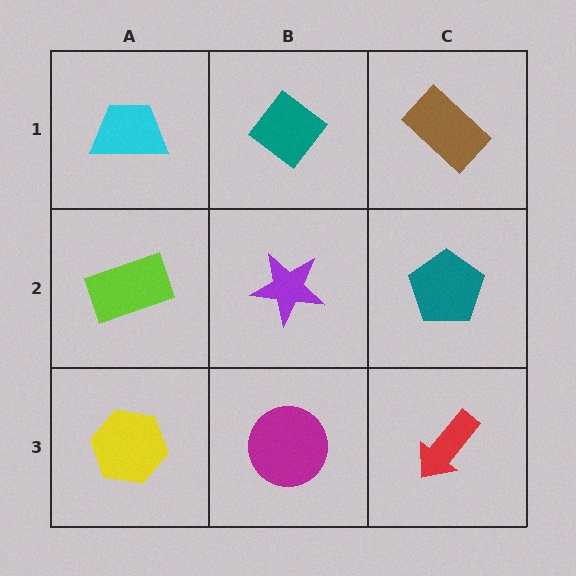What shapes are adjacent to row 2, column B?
A teal diamond (row 1, column B), a magenta circle (row 3, column B), a lime rectangle (row 2, column A), a teal pentagon (row 2, column C).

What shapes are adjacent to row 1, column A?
A lime rectangle (row 2, column A), a teal diamond (row 1, column B).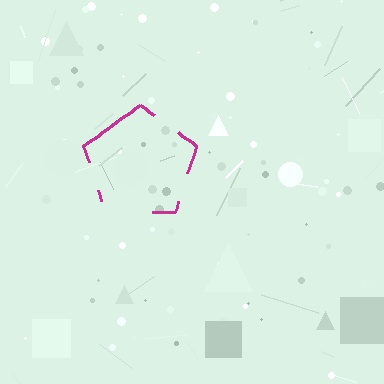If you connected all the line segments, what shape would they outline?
They would outline a pentagon.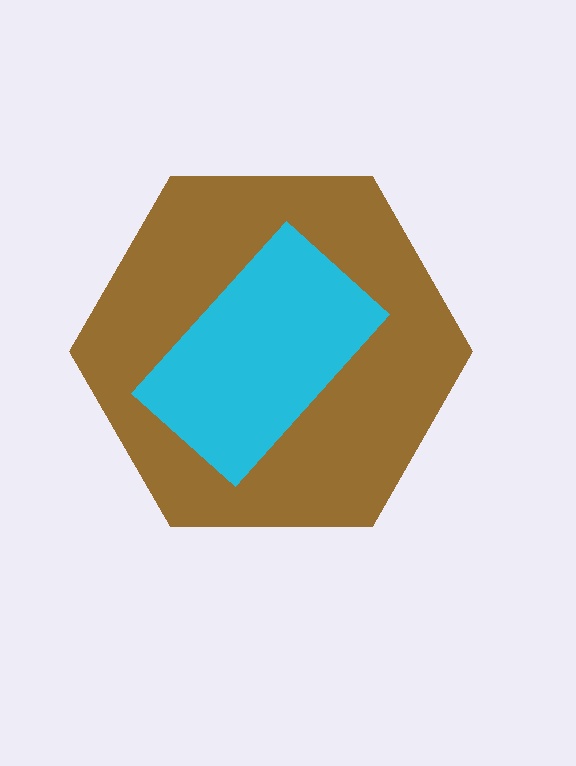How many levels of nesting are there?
2.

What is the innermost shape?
The cyan rectangle.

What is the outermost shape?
The brown hexagon.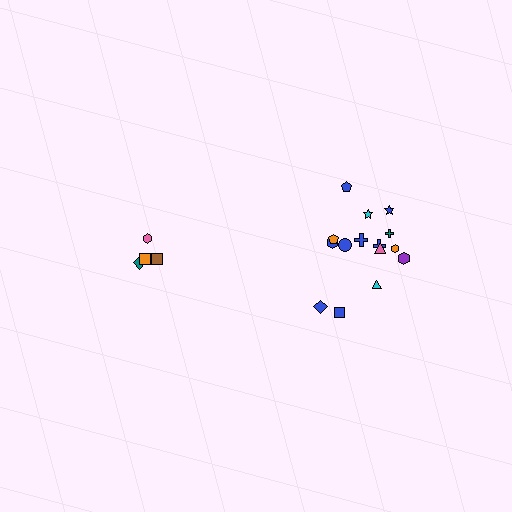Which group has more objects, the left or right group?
The right group.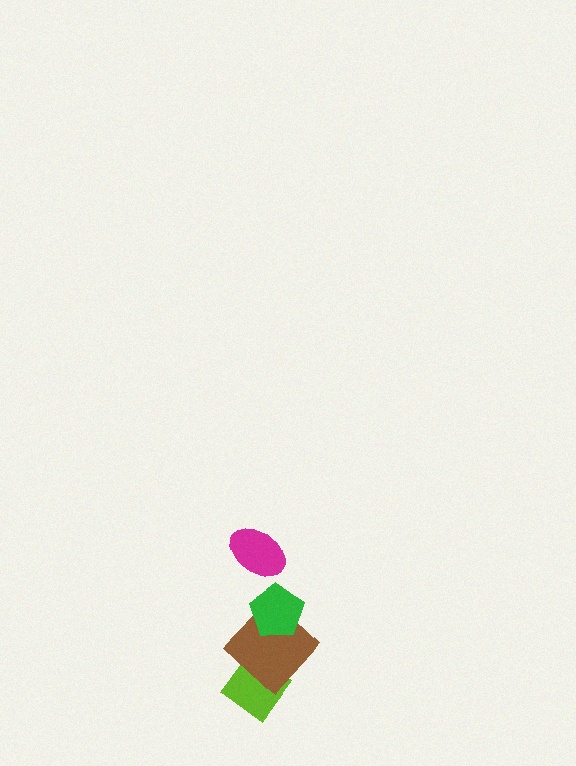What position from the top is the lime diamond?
The lime diamond is 4th from the top.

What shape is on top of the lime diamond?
The brown diamond is on top of the lime diamond.